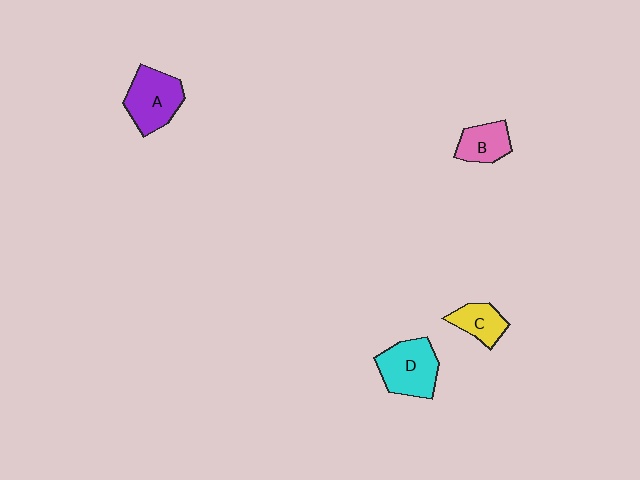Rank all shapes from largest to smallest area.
From largest to smallest: D (cyan), A (purple), B (pink), C (yellow).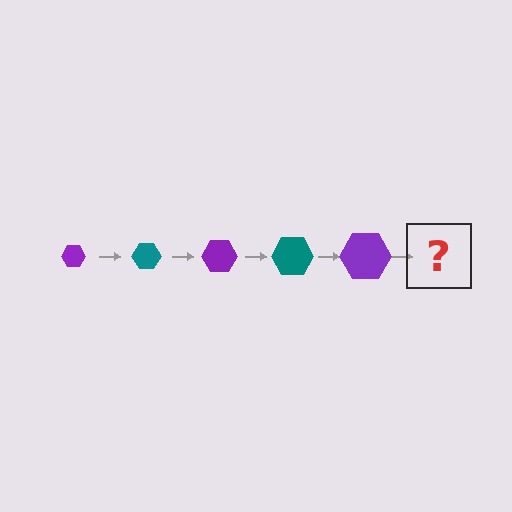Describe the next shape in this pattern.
It should be a teal hexagon, larger than the previous one.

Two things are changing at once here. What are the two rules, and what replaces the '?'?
The two rules are that the hexagon grows larger each step and the color cycles through purple and teal. The '?' should be a teal hexagon, larger than the previous one.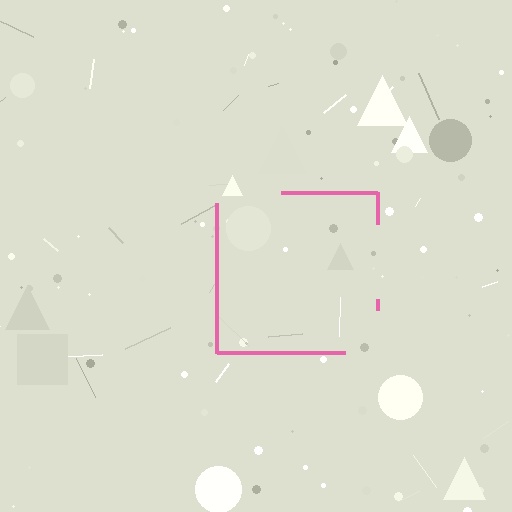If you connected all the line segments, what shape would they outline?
They would outline a square.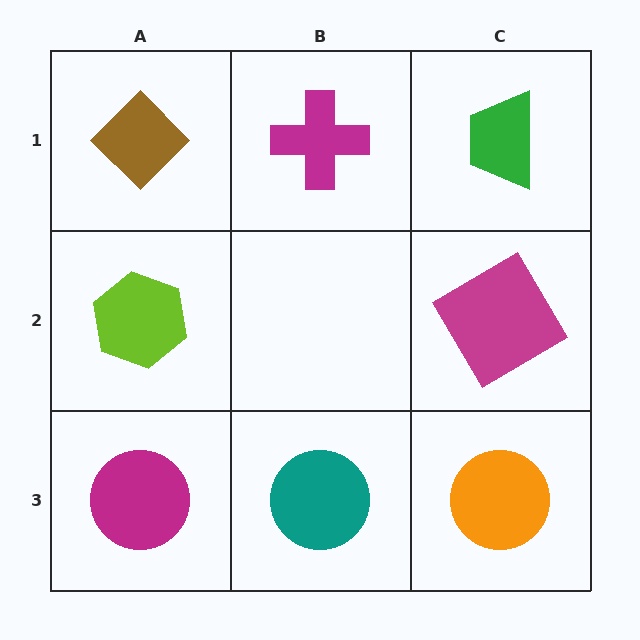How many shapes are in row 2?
2 shapes.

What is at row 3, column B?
A teal circle.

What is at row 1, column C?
A green trapezoid.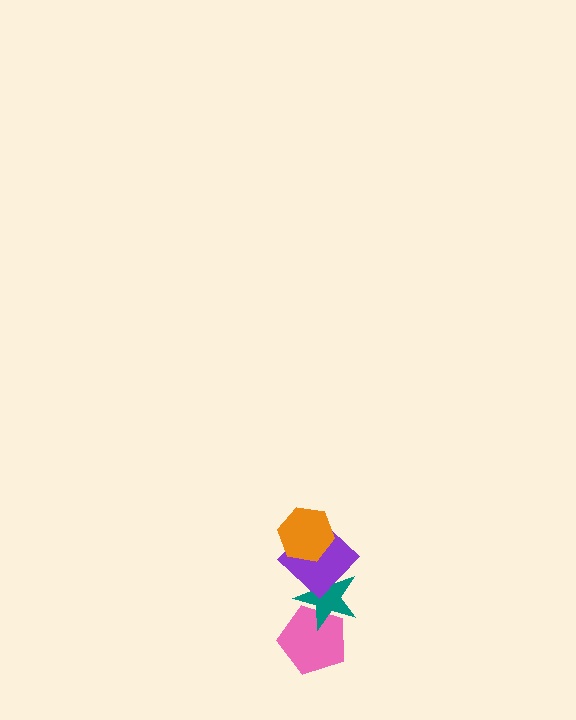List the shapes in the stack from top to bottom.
From top to bottom: the orange hexagon, the purple diamond, the teal star, the pink pentagon.